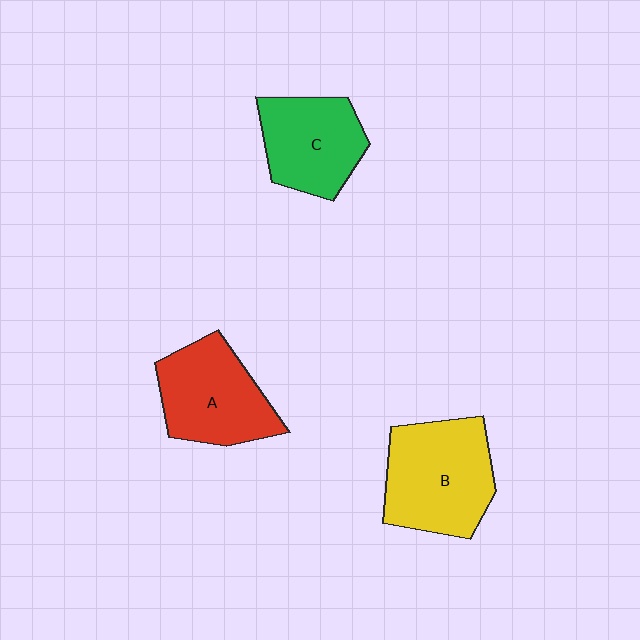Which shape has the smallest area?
Shape C (green).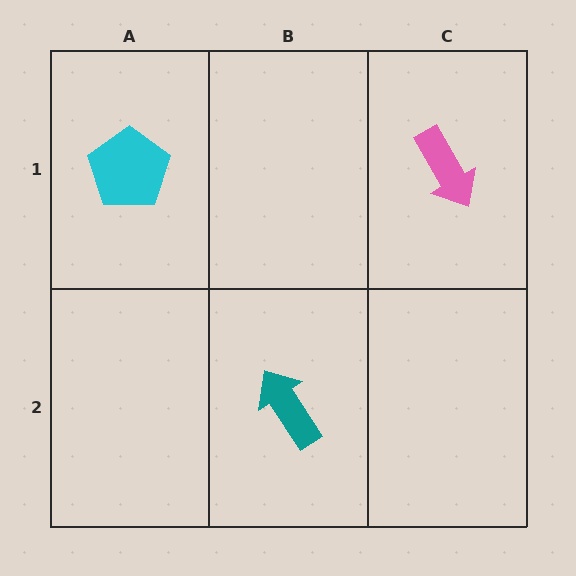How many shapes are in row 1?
2 shapes.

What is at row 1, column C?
A pink arrow.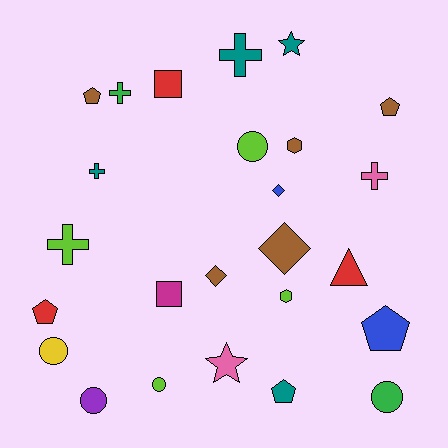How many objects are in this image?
There are 25 objects.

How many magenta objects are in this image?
There is 1 magenta object.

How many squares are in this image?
There are 2 squares.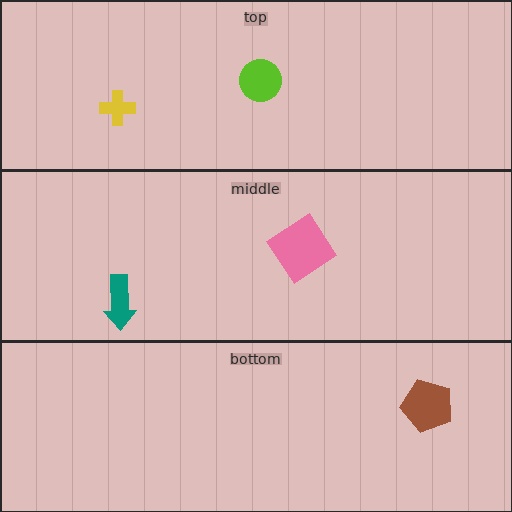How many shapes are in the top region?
2.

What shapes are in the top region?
The yellow cross, the lime circle.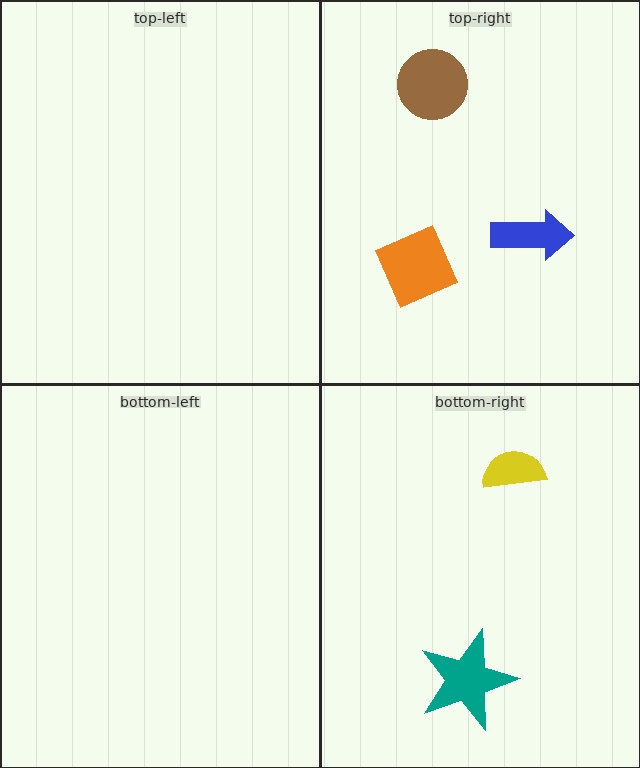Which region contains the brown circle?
The top-right region.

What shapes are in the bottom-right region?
The teal star, the yellow semicircle.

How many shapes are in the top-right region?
3.